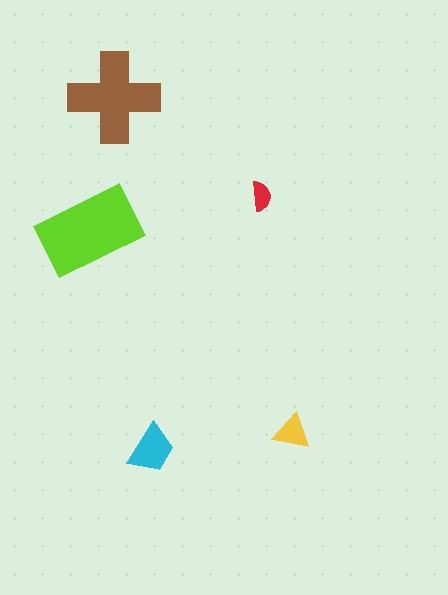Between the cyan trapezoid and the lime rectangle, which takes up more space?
The lime rectangle.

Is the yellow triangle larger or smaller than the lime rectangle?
Smaller.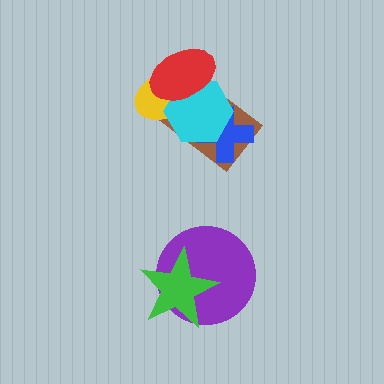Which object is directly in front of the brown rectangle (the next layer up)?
The blue cross is directly in front of the brown rectangle.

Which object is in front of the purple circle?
The green star is in front of the purple circle.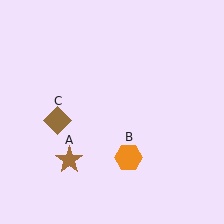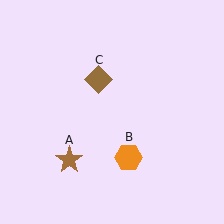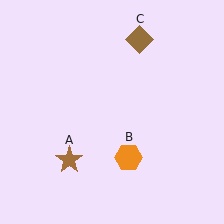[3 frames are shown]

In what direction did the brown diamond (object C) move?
The brown diamond (object C) moved up and to the right.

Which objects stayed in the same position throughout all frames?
Brown star (object A) and orange hexagon (object B) remained stationary.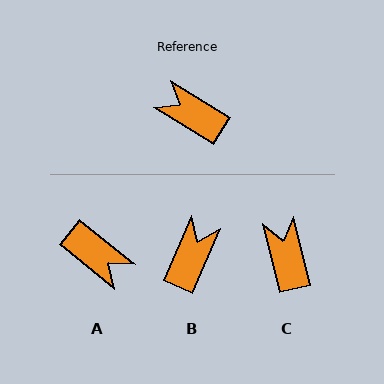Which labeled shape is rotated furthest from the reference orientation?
A, about 173 degrees away.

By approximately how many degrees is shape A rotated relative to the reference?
Approximately 173 degrees counter-clockwise.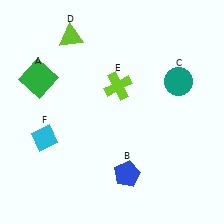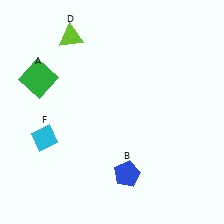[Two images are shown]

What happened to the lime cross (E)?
The lime cross (E) was removed in Image 2. It was in the top-right area of Image 1.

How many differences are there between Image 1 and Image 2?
There are 2 differences between the two images.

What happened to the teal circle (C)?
The teal circle (C) was removed in Image 2. It was in the top-right area of Image 1.